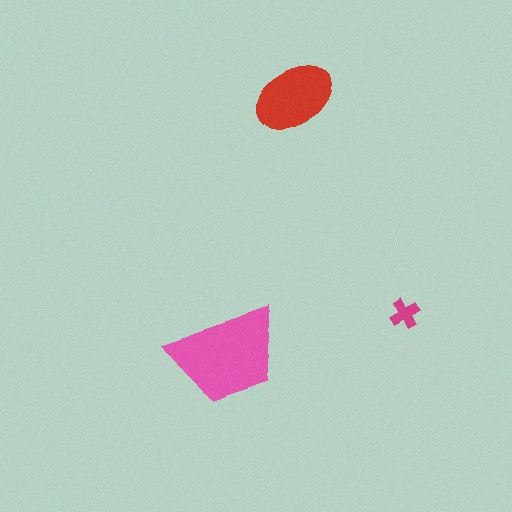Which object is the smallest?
The magenta cross.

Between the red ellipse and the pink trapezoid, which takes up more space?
The pink trapezoid.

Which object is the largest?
The pink trapezoid.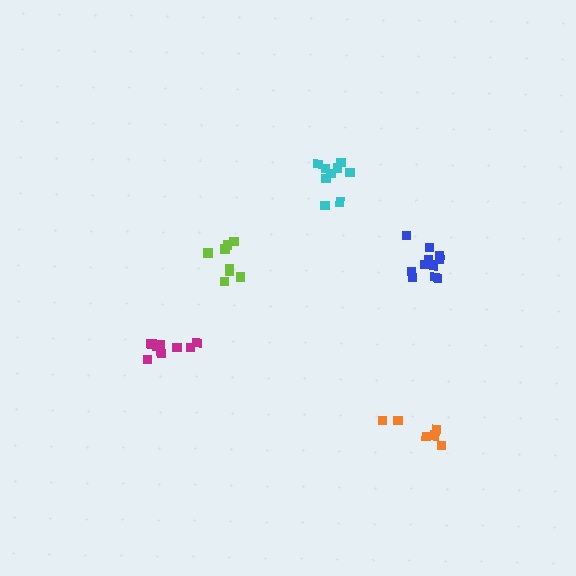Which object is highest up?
The cyan cluster is topmost.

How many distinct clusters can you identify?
There are 5 distinct clusters.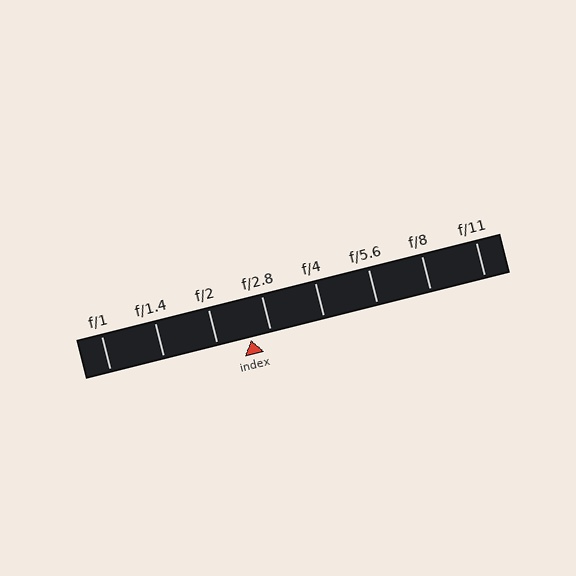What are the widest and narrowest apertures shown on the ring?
The widest aperture shown is f/1 and the narrowest is f/11.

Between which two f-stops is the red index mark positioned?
The index mark is between f/2 and f/2.8.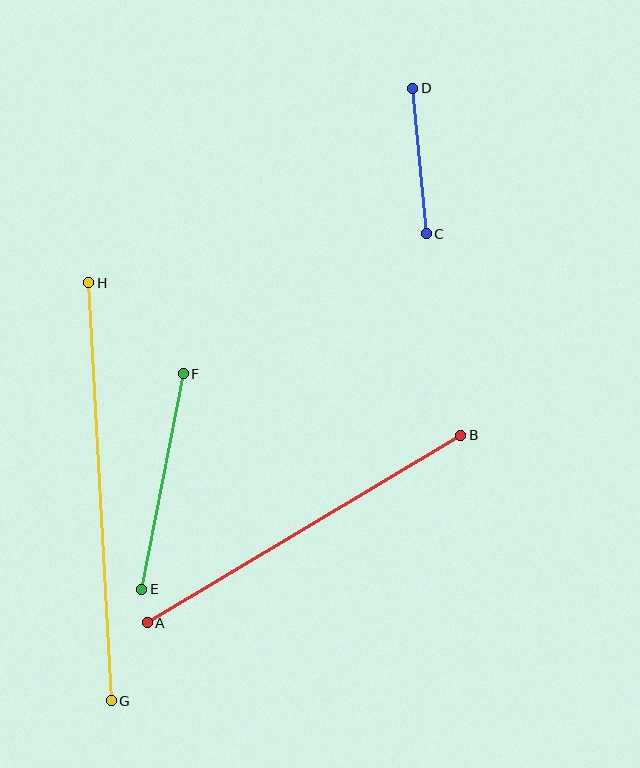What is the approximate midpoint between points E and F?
The midpoint is at approximately (162, 481) pixels.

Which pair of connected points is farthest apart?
Points G and H are farthest apart.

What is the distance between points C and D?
The distance is approximately 146 pixels.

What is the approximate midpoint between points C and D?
The midpoint is at approximately (420, 161) pixels.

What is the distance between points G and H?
The distance is approximately 419 pixels.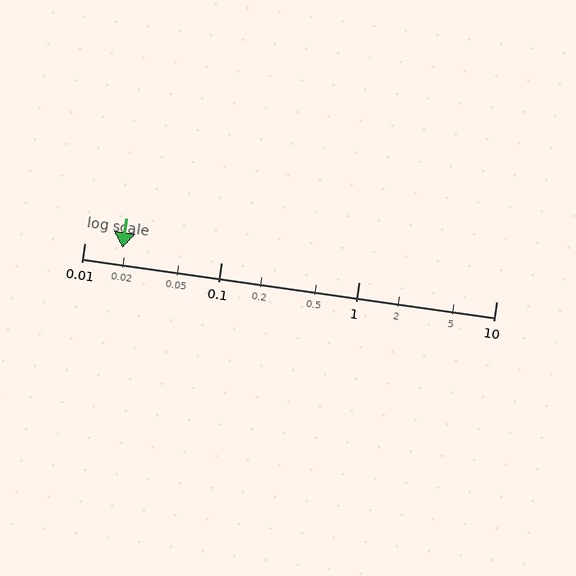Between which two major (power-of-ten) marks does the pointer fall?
The pointer is between 0.01 and 0.1.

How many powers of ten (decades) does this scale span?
The scale spans 3 decades, from 0.01 to 10.